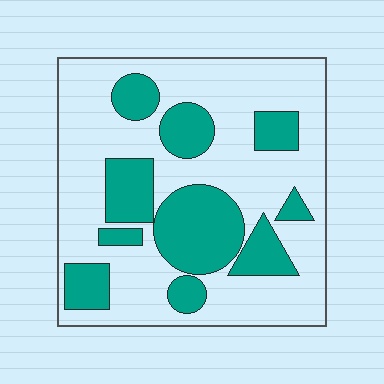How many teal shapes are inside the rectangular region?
10.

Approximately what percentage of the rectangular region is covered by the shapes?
Approximately 30%.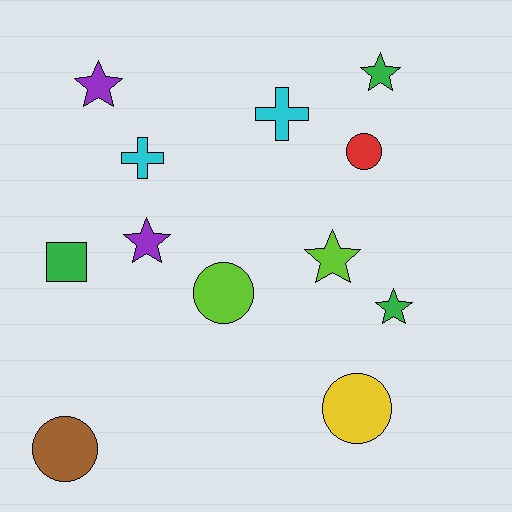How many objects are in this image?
There are 12 objects.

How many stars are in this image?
There are 5 stars.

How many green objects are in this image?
There are 3 green objects.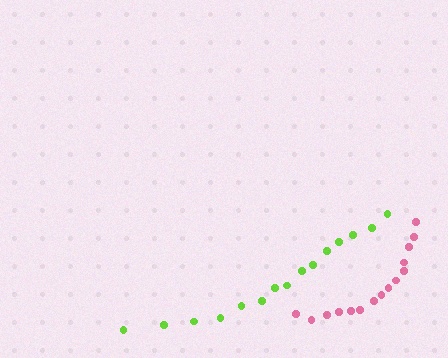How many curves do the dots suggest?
There are 2 distinct paths.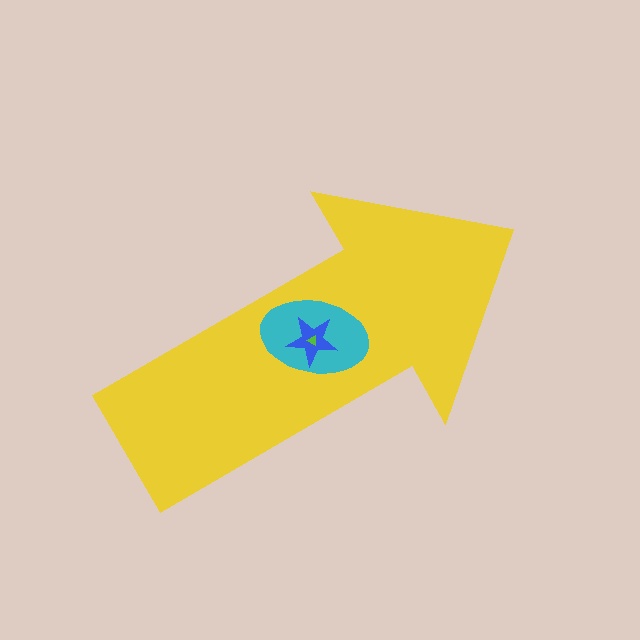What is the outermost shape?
The yellow arrow.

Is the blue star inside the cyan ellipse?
Yes.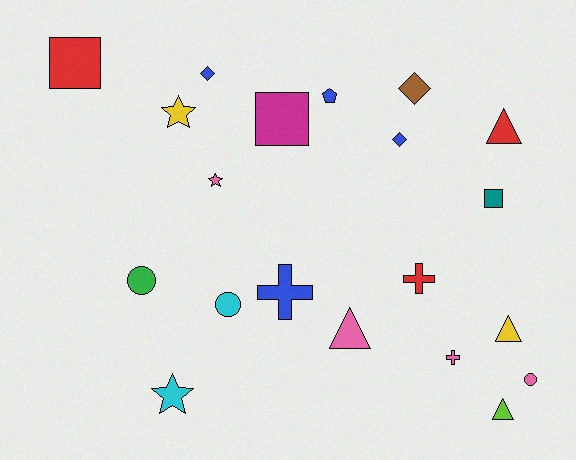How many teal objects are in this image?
There is 1 teal object.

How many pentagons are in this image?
There is 1 pentagon.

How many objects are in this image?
There are 20 objects.